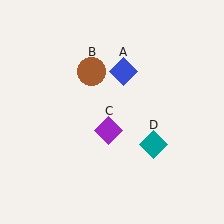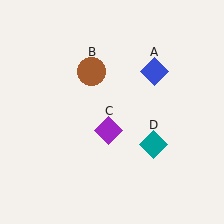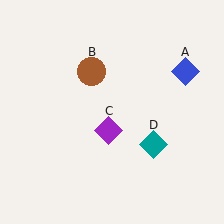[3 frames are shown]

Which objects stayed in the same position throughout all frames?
Brown circle (object B) and purple diamond (object C) and teal diamond (object D) remained stationary.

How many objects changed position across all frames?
1 object changed position: blue diamond (object A).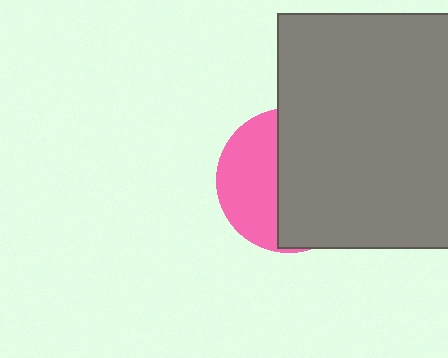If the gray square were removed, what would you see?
You would see the complete pink circle.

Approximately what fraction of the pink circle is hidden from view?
Roughly 59% of the pink circle is hidden behind the gray square.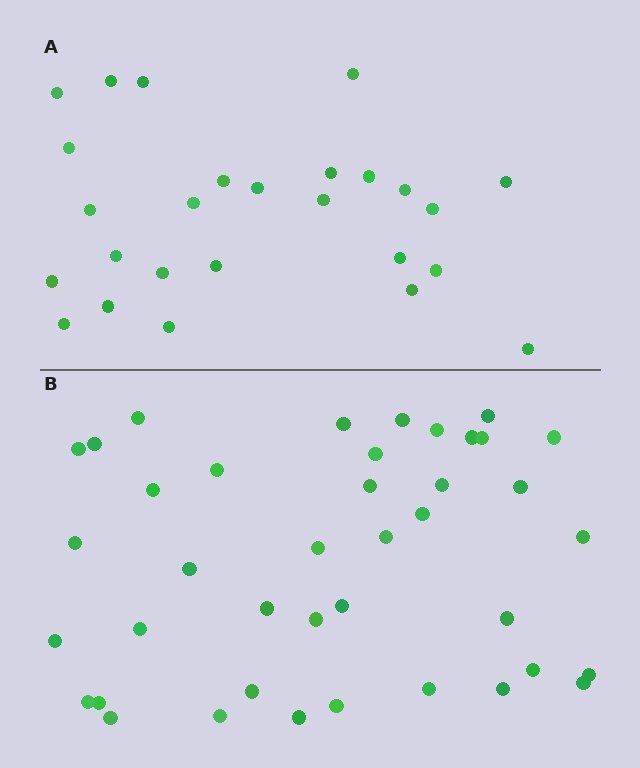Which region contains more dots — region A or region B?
Region B (the bottom region) has more dots.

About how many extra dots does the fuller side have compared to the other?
Region B has approximately 15 more dots than region A.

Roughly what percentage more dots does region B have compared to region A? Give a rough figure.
About 55% more.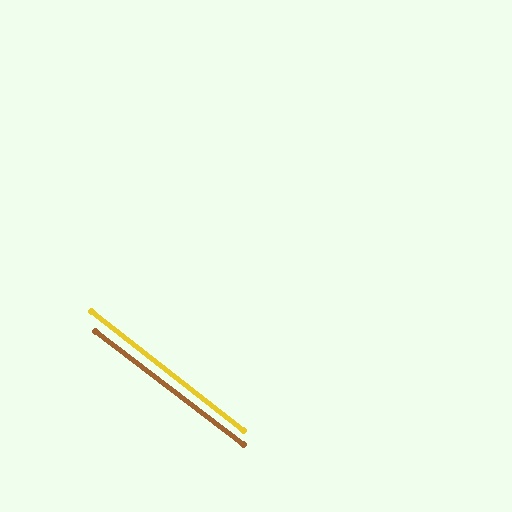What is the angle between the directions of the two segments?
Approximately 1 degree.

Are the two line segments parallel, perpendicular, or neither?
Parallel — their directions differ by only 0.7°.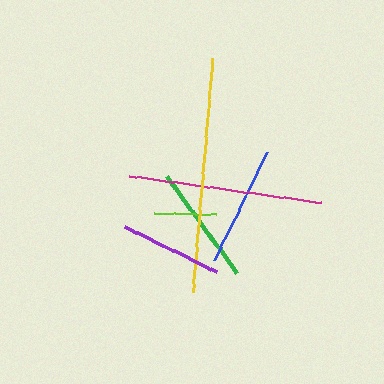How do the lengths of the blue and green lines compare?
The blue and green lines are approximately the same length.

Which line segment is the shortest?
The lime line is the shortest at approximately 61 pixels.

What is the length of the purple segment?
The purple segment is approximately 104 pixels long.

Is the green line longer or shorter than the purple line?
The green line is longer than the purple line.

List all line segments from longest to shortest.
From longest to shortest: yellow, magenta, blue, green, purple, lime.